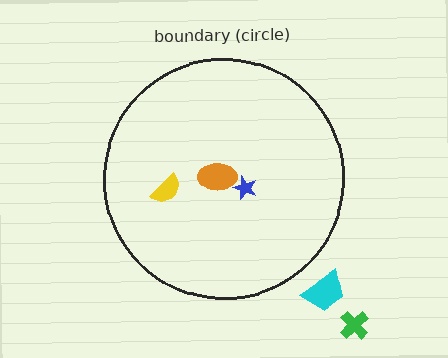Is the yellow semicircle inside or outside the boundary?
Inside.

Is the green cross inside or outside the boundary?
Outside.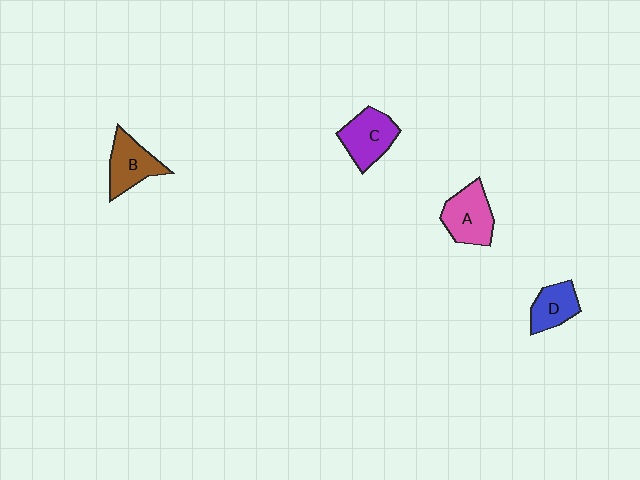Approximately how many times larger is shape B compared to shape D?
Approximately 1.2 times.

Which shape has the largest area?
Shape A (pink).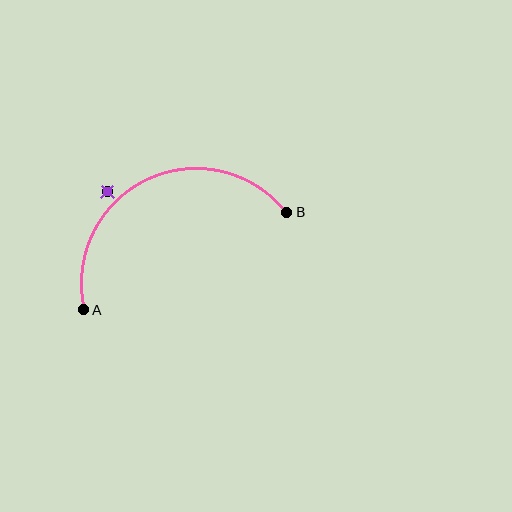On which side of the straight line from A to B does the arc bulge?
The arc bulges above the straight line connecting A and B.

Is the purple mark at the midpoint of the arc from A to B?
No — the purple mark does not lie on the arc at all. It sits slightly outside the curve.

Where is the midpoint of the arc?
The arc midpoint is the point on the curve farthest from the straight line joining A and B. It sits above that line.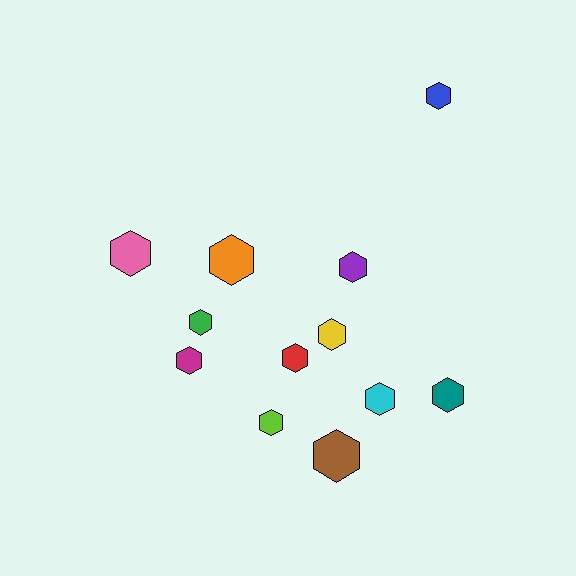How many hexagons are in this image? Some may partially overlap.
There are 12 hexagons.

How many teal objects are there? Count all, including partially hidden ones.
There is 1 teal object.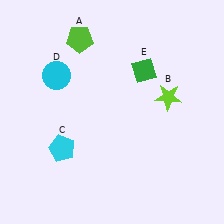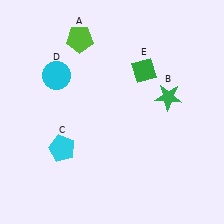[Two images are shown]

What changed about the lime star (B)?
In Image 1, B is lime. In Image 2, it changed to green.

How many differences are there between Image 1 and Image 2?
There is 1 difference between the two images.